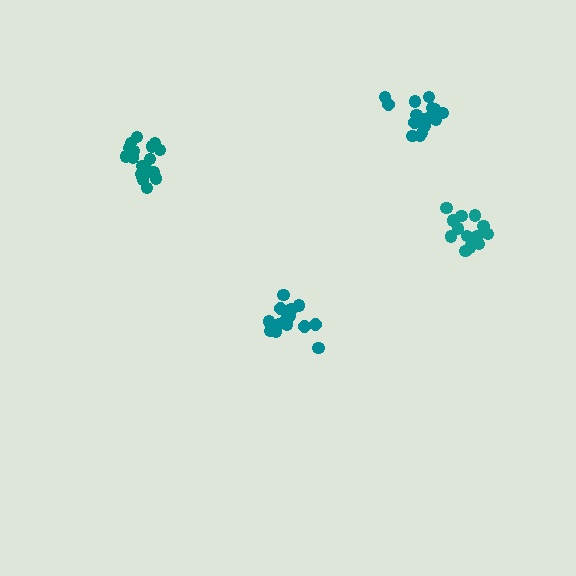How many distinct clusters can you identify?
There are 4 distinct clusters.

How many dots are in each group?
Group 1: 19 dots, Group 2: 16 dots, Group 3: 19 dots, Group 4: 15 dots (69 total).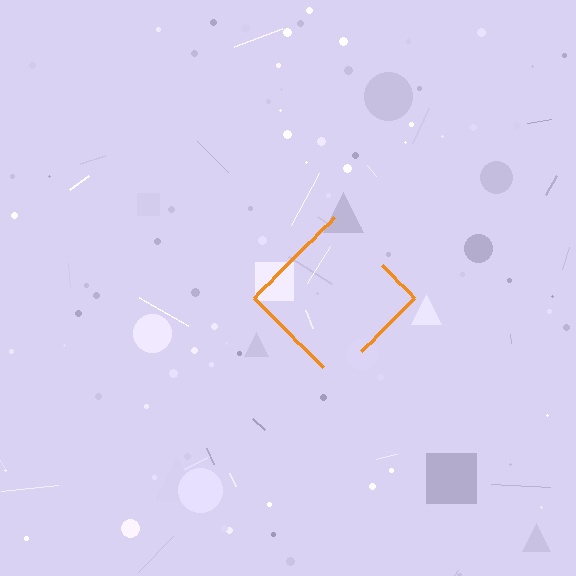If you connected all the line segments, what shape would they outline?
They would outline a diamond.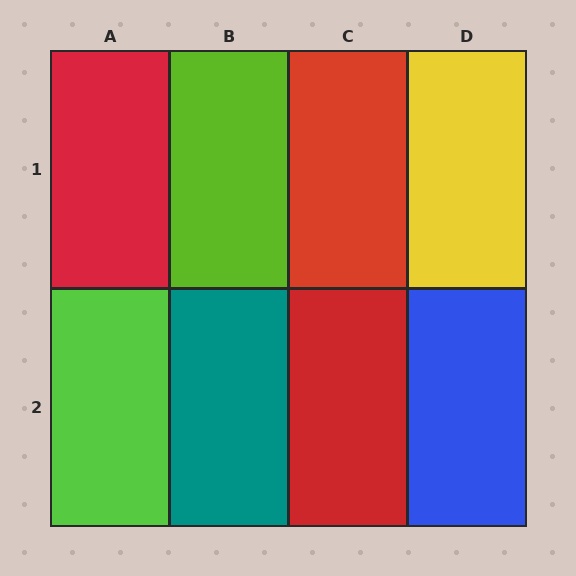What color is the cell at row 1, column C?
Red.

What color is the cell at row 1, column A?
Red.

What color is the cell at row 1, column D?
Yellow.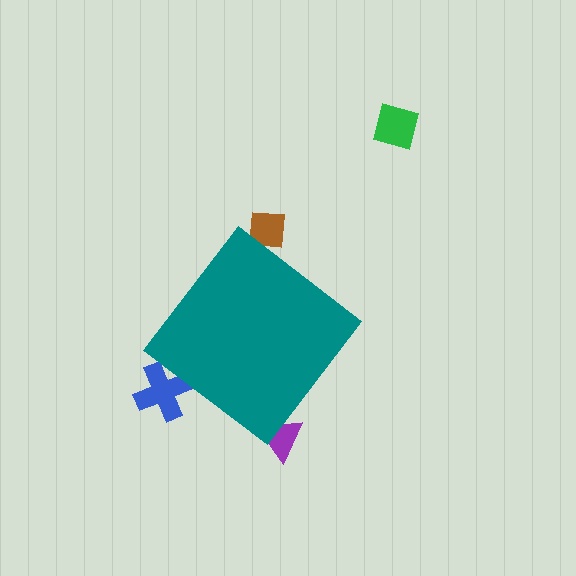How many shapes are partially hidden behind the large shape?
3 shapes are partially hidden.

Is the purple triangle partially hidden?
Yes, the purple triangle is partially hidden behind the teal diamond.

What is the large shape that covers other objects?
A teal diamond.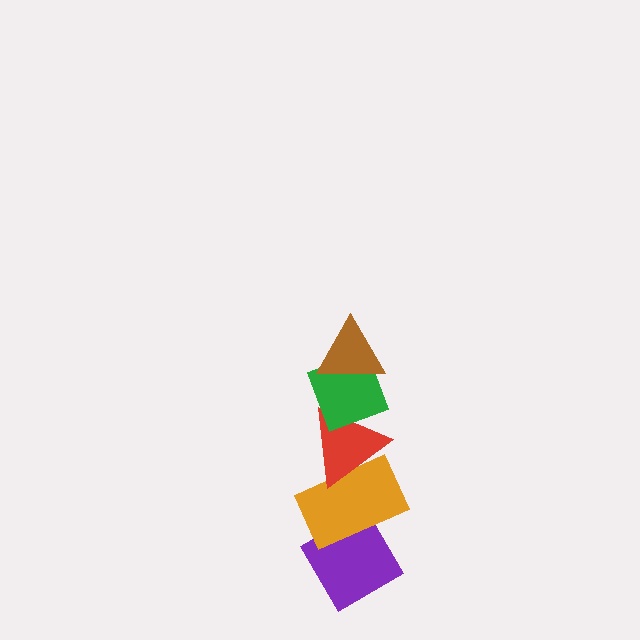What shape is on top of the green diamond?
The brown triangle is on top of the green diamond.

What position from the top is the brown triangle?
The brown triangle is 1st from the top.